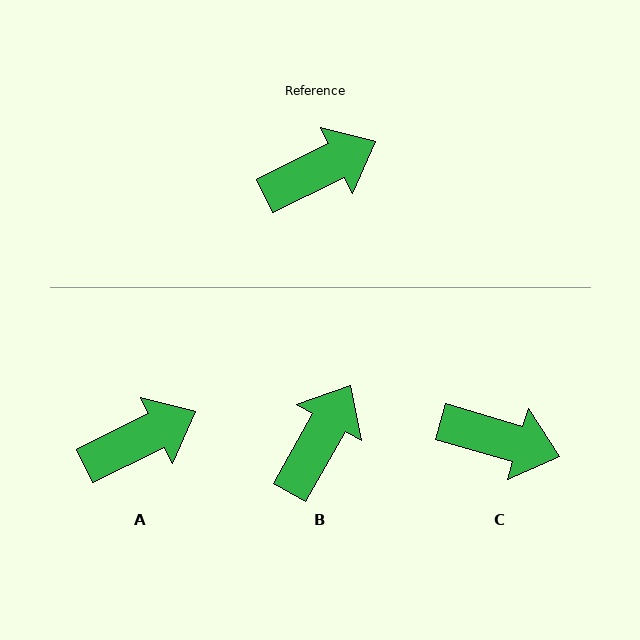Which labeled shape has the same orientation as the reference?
A.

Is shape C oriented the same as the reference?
No, it is off by about 42 degrees.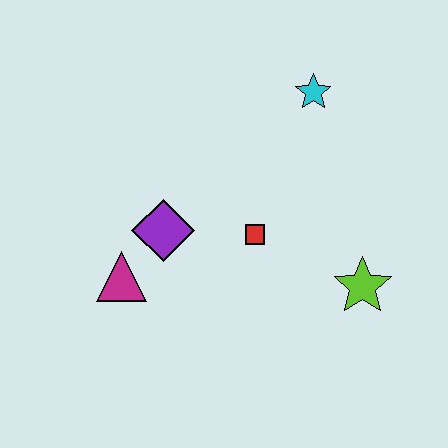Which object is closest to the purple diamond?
The magenta triangle is closest to the purple diamond.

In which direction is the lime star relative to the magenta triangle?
The lime star is to the right of the magenta triangle.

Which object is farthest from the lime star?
The magenta triangle is farthest from the lime star.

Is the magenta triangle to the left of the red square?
Yes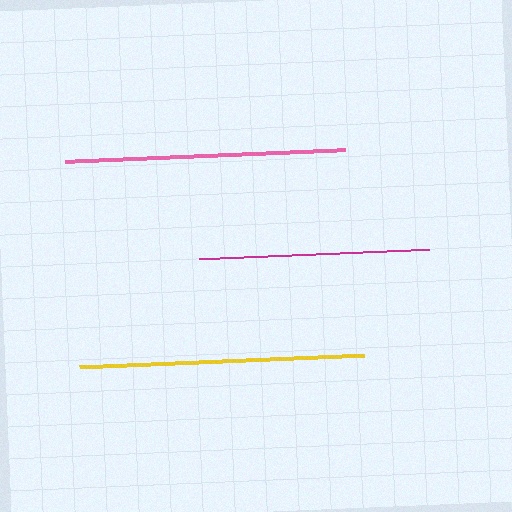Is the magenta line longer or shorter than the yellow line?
The yellow line is longer than the magenta line.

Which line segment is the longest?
The yellow line is the longest at approximately 284 pixels.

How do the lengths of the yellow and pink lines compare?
The yellow and pink lines are approximately the same length.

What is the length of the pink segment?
The pink segment is approximately 280 pixels long.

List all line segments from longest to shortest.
From longest to shortest: yellow, pink, magenta.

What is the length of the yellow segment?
The yellow segment is approximately 284 pixels long.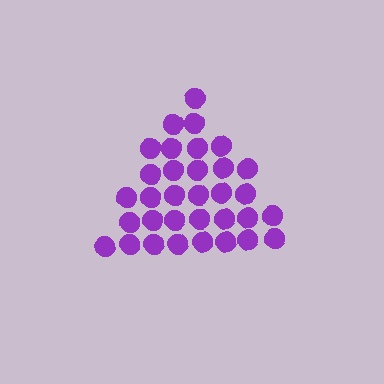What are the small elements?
The small elements are circles.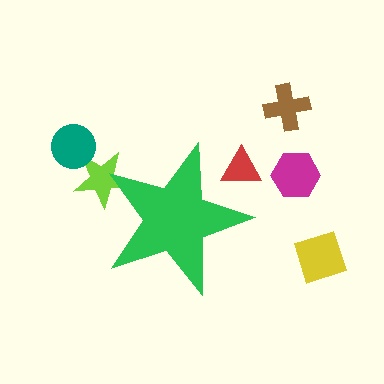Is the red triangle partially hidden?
Yes, the red triangle is partially hidden behind the green star.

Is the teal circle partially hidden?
No, the teal circle is fully visible.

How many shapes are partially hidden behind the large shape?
2 shapes are partially hidden.